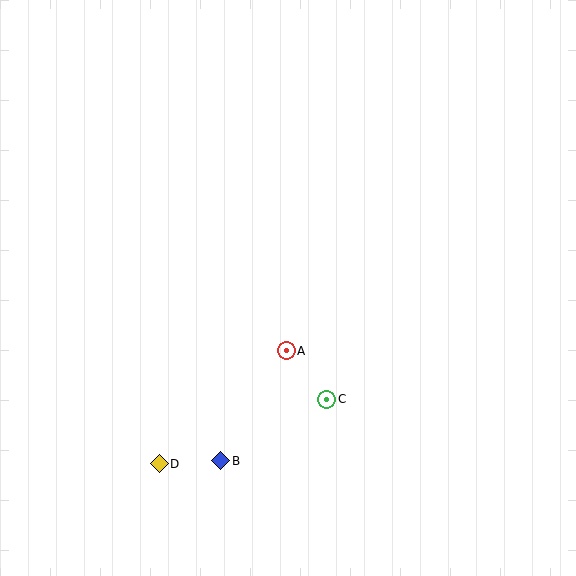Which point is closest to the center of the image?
Point A at (286, 351) is closest to the center.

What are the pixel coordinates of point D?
Point D is at (159, 464).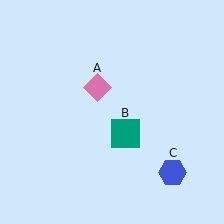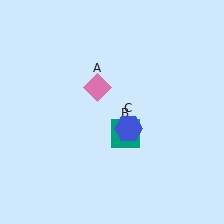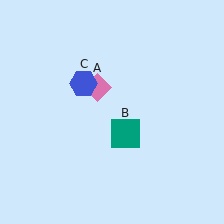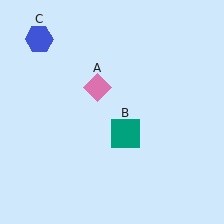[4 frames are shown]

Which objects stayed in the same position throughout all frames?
Pink diamond (object A) and teal square (object B) remained stationary.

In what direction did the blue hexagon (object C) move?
The blue hexagon (object C) moved up and to the left.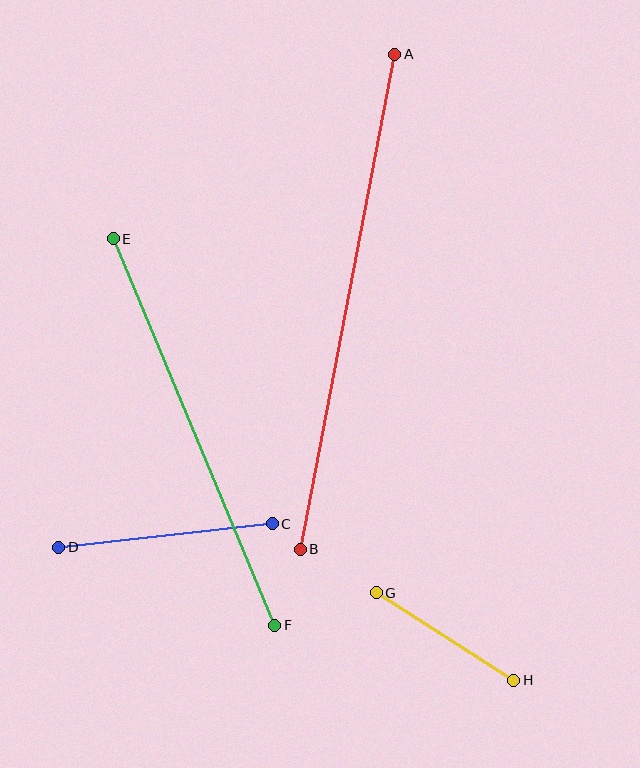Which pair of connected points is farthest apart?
Points A and B are farthest apart.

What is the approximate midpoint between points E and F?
The midpoint is at approximately (194, 432) pixels.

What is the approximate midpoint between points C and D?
The midpoint is at approximately (166, 536) pixels.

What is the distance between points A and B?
The distance is approximately 504 pixels.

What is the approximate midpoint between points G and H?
The midpoint is at approximately (445, 637) pixels.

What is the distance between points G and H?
The distance is approximately 163 pixels.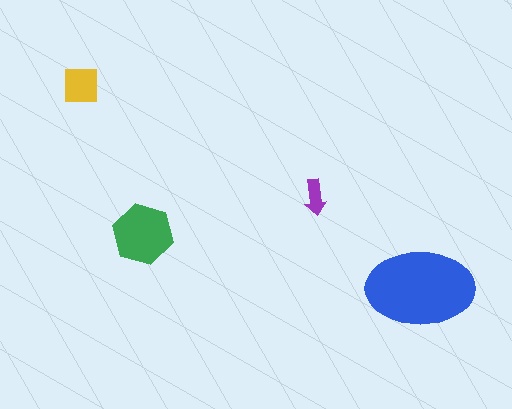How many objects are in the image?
There are 4 objects in the image.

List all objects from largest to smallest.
The blue ellipse, the green hexagon, the yellow square, the purple arrow.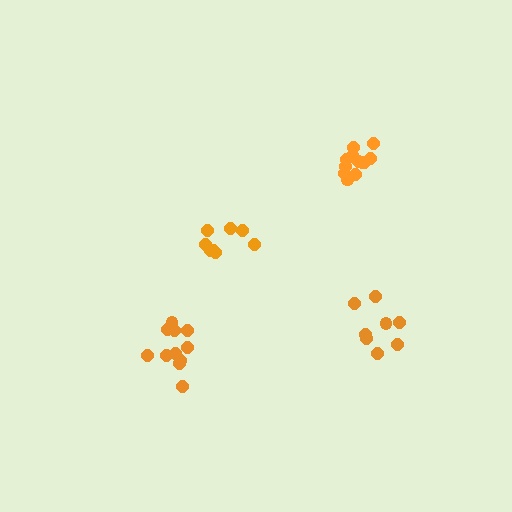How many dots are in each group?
Group 1: 8 dots, Group 2: 11 dots, Group 3: 12 dots, Group 4: 8 dots (39 total).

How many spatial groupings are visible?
There are 4 spatial groupings.